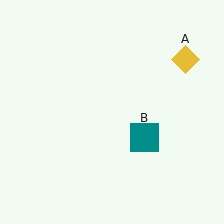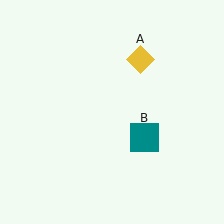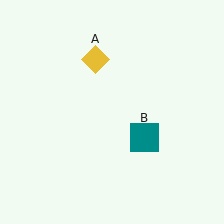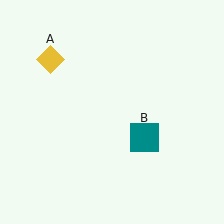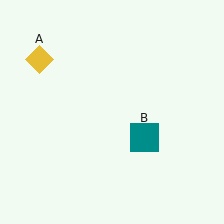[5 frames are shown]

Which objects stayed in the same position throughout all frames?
Teal square (object B) remained stationary.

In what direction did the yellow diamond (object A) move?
The yellow diamond (object A) moved left.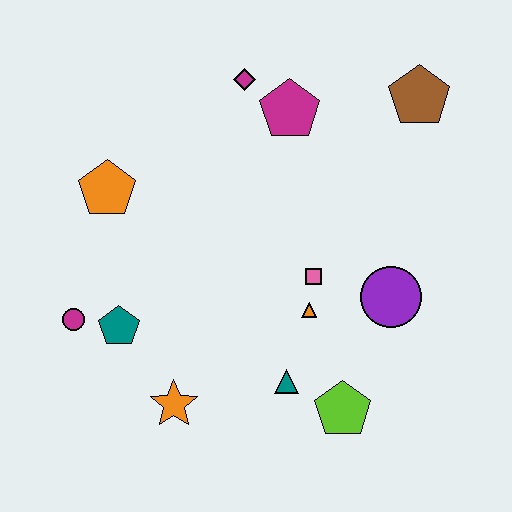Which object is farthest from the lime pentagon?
The magenta diamond is farthest from the lime pentagon.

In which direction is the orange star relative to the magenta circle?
The orange star is to the right of the magenta circle.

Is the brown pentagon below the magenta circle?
No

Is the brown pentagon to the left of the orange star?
No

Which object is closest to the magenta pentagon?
The magenta diamond is closest to the magenta pentagon.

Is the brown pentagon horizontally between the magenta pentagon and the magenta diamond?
No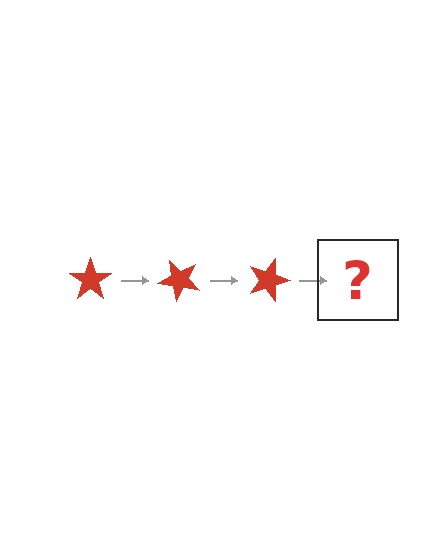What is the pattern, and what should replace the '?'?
The pattern is that the star rotates 45 degrees each step. The '?' should be a red star rotated 135 degrees.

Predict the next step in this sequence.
The next step is a red star rotated 135 degrees.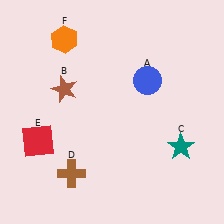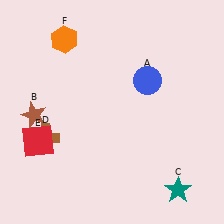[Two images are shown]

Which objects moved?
The objects that moved are: the brown star (B), the teal star (C), the brown cross (D).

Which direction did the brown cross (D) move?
The brown cross (D) moved up.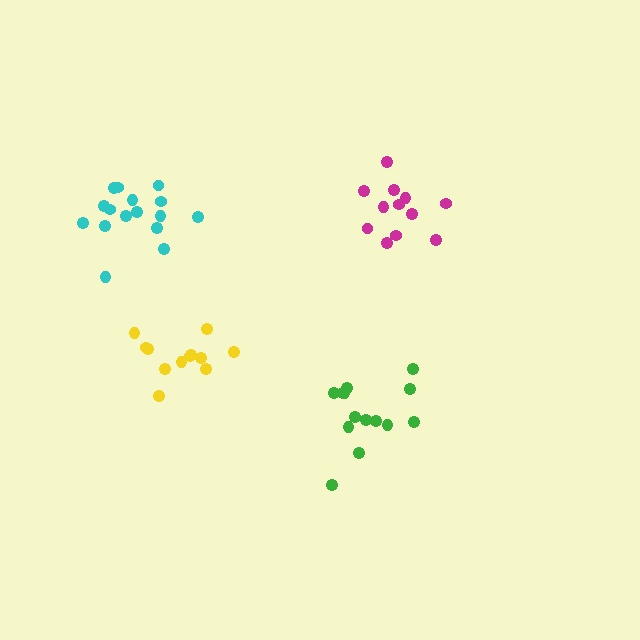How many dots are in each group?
Group 1: 12 dots, Group 2: 12 dots, Group 3: 14 dots, Group 4: 16 dots (54 total).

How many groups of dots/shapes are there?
There are 4 groups.